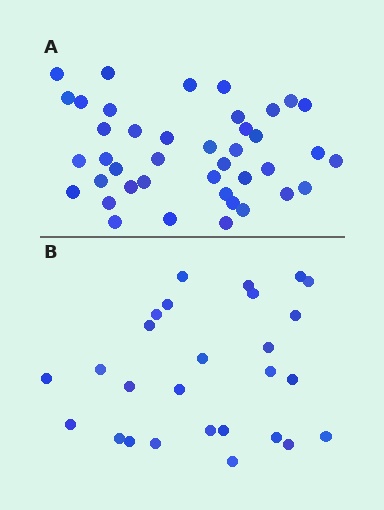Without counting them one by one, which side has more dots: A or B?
Region A (the top region) has more dots.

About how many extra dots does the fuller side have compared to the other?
Region A has approximately 15 more dots than region B.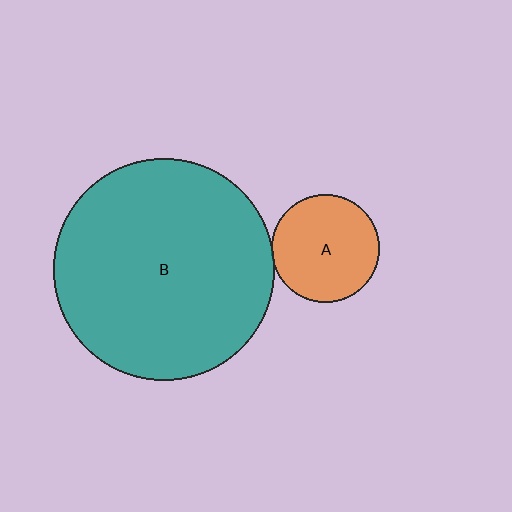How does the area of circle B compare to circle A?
Approximately 4.2 times.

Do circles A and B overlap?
Yes.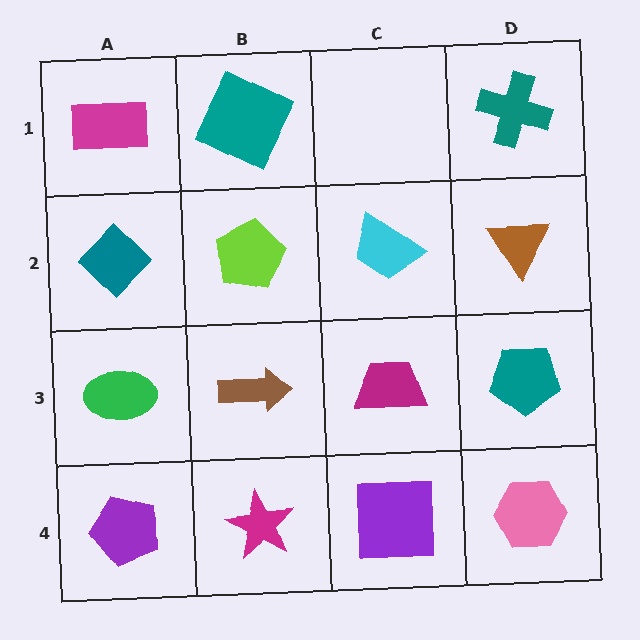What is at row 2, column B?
A lime pentagon.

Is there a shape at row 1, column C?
No, that cell is empty.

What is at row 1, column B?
A teal square.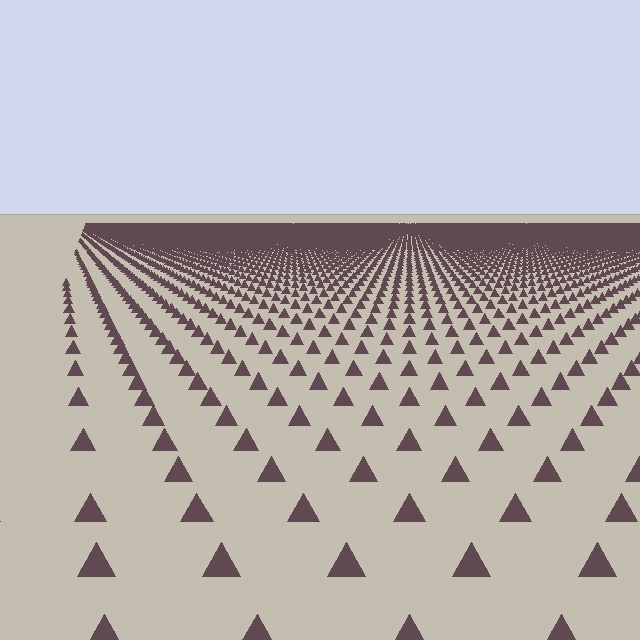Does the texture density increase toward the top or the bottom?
Density increases toward the top.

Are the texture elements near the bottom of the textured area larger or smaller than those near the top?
Larger. Near the bottom, elements are closer to the viewer and appear at a bigger on-screen size.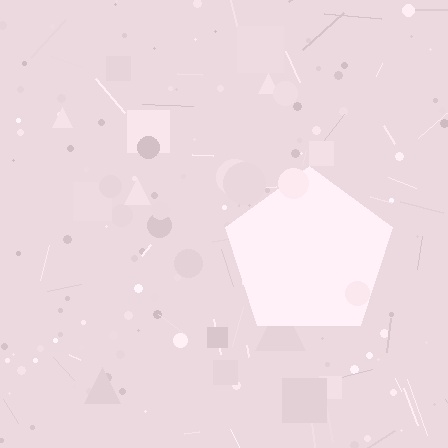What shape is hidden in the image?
A pentagon is hidden in the image.